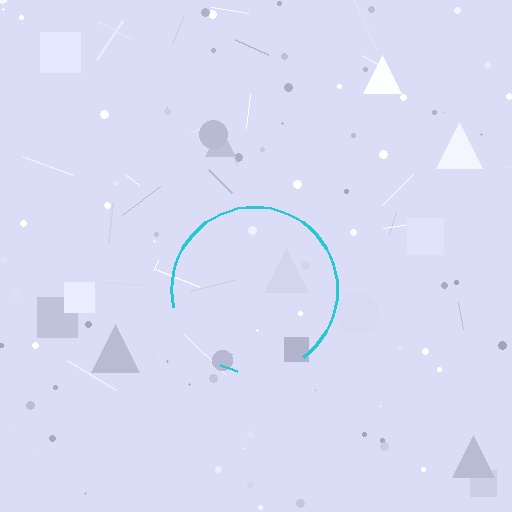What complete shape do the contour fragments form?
The contour fragments form a circle.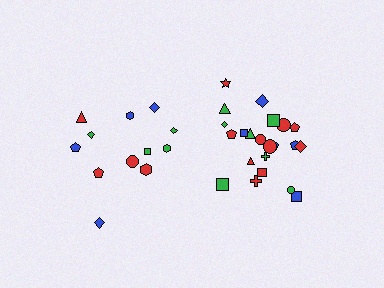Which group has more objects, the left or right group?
The right group.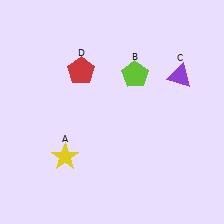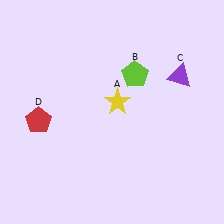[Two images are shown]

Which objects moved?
The objects that moved are: the yellow star (A), the red pentagon (D).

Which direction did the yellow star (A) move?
The yellow star (A) moved up.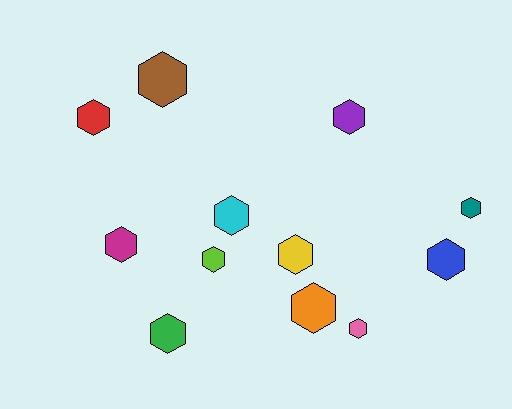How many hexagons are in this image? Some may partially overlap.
There are 12 hexagons.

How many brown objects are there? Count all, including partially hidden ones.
There is 1 brown object.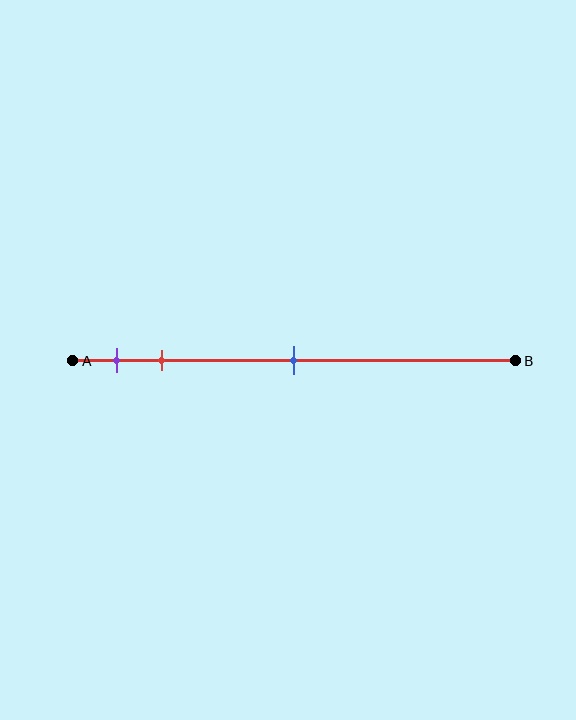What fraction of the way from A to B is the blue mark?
The blue mark is approximately 50% (0.5) of the way from A to B.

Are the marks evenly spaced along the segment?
No, the marks are not evenly spaced.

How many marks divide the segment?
There are 3 marks dividing the segment.